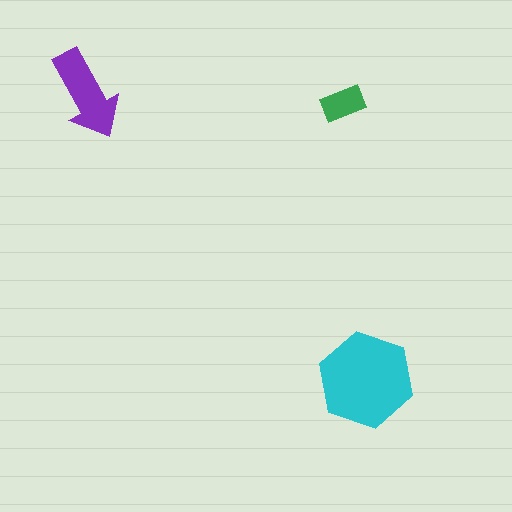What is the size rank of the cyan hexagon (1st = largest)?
1st.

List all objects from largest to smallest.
The cyan hexagon, the purple arrow, the green rectangle.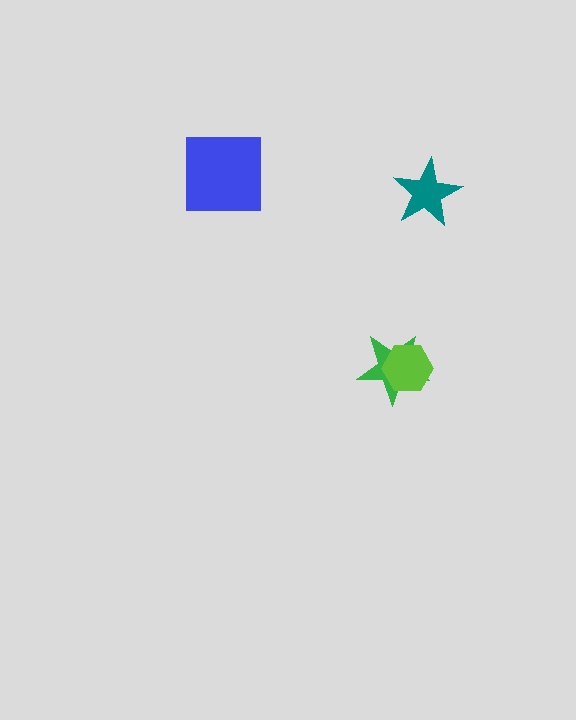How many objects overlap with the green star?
1 object overlaps with the green star.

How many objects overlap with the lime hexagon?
1 object overlaps with the lime hexagon.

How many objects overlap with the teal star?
0 objects overlap with the teal star.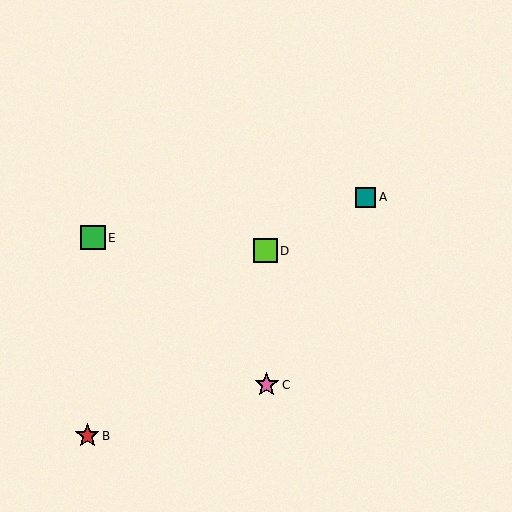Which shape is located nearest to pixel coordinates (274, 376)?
The pink star (labeled C) at (267, 385) is nearest to that location.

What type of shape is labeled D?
Shape D is a lime square.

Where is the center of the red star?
The center of the red star is at (87, 436).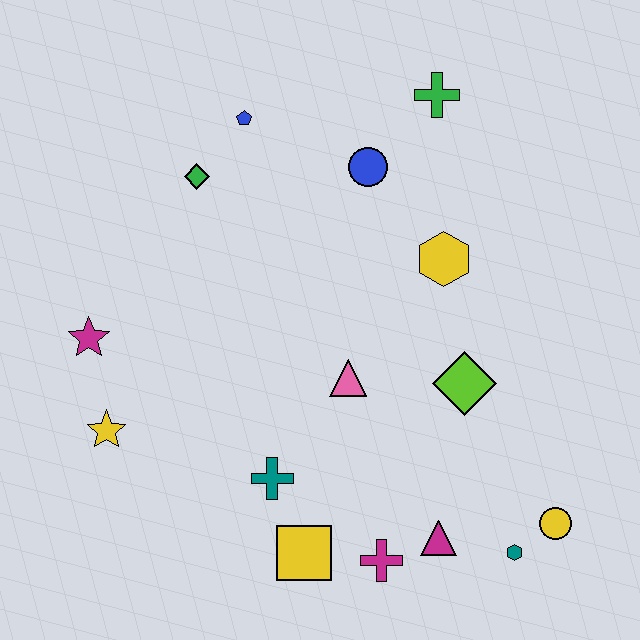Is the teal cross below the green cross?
Yes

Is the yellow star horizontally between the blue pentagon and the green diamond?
No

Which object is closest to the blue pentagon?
The green diamond is closest to the blue pentagon.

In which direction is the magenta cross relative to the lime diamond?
The magenta cross is below the lime diamond.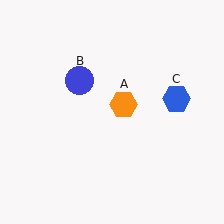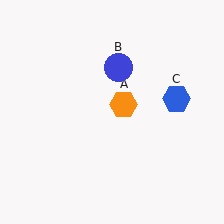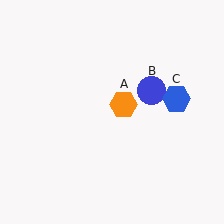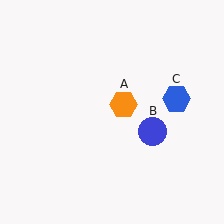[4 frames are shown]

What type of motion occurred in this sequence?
The blue circle (object B) rotated clockwise around the center of the scene.